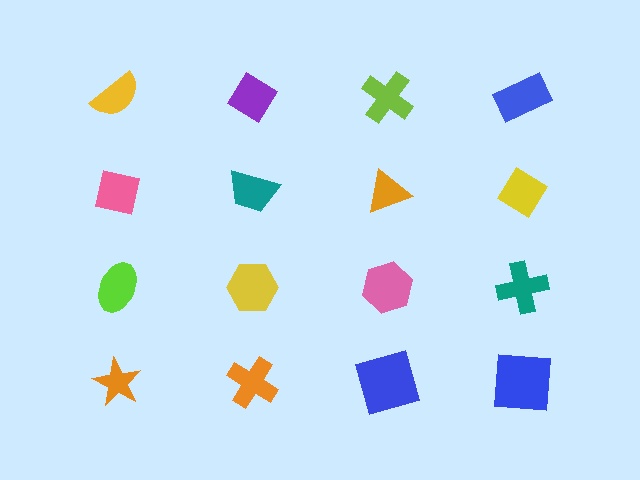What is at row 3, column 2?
A yellow hexagon.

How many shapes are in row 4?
4 shapes.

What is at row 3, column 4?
A teal cross.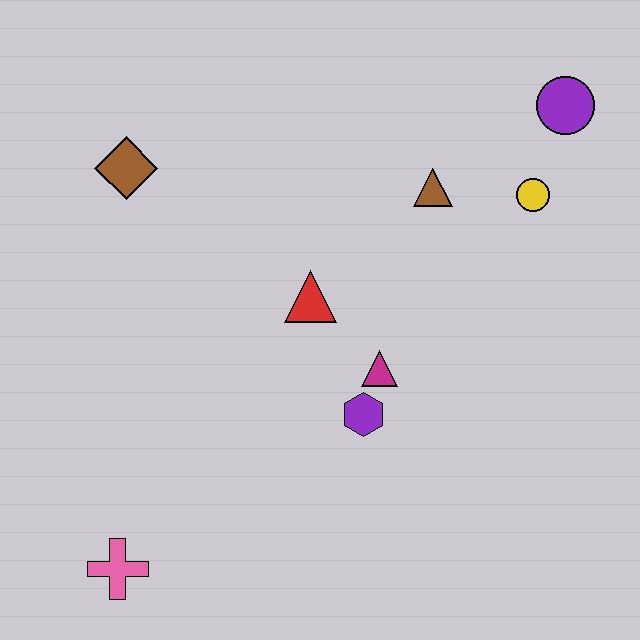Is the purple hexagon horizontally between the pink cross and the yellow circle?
Yes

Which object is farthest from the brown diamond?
The purple circle is farthest from the brown diamond.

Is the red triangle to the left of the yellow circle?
Yes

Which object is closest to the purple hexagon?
The magenta triangle is closest to the purple hexagon.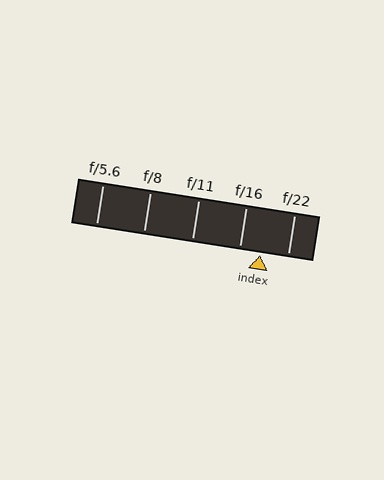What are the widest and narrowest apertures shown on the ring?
The widest aperture shown is f/5.6 and the narrowest is f/22.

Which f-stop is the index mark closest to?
The index mark is closest to f/16.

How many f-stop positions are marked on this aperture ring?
There are 5 f-stop positions marked.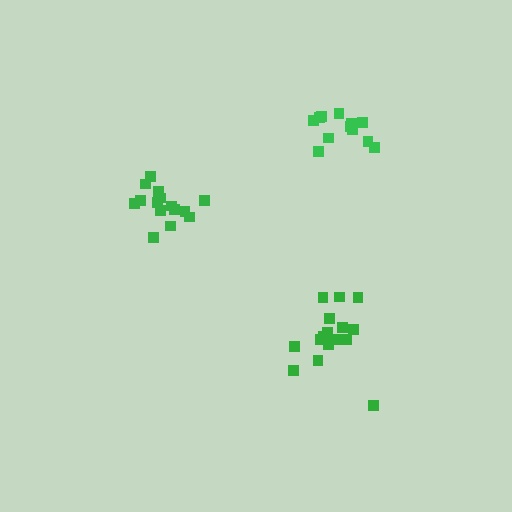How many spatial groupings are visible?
There are 3 spatial groupings.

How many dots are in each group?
Group 1: 16 dots, Group 2: 12 dots, Group 3: 18 dots (46 total).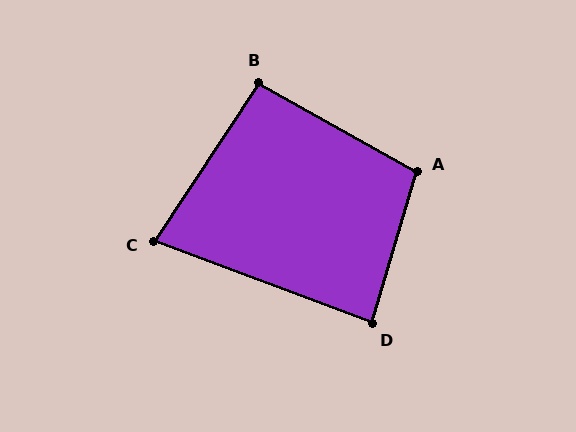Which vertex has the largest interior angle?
A, at approximately 103 degrees.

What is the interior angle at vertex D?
Approximately 86 degrees (approximately right).